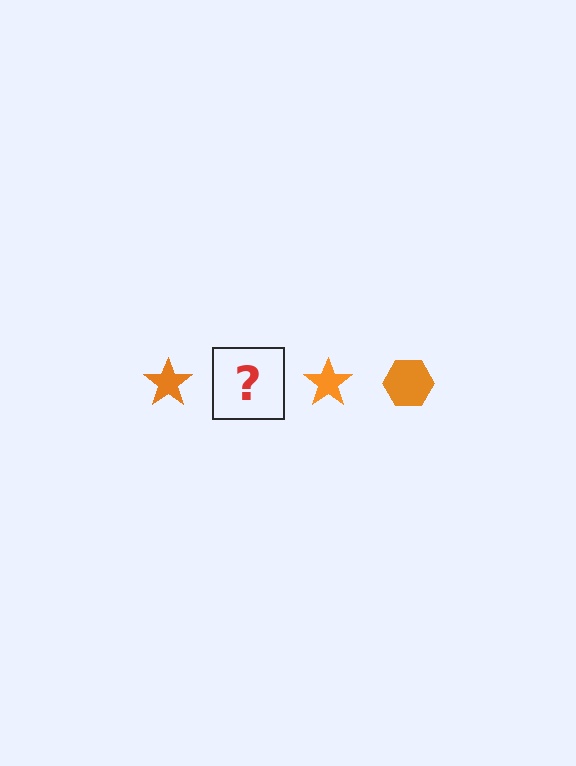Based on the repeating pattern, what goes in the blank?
The blank should be an orange hexagon.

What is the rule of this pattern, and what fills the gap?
The rule is that the pattern cycles through star, hexagon shapes in orange. The gap should be filled with an orange hexagon.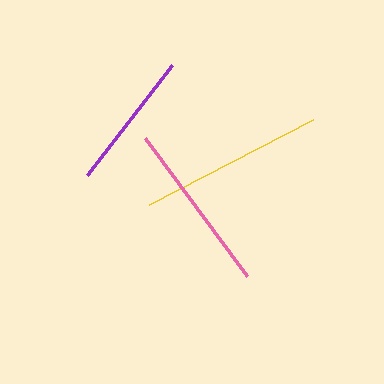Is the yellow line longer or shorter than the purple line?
The yellow line is longer than the purple line.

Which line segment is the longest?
The yellow line is the longest at approximately 185 pixels.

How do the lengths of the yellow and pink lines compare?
The yellow and pink lines are approximately the same length.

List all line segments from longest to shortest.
From longest to shortest: yellow, pink, purple.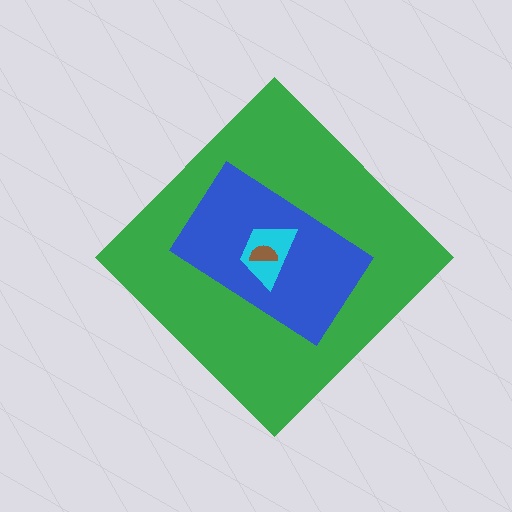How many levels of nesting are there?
4.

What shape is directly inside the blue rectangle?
The cyan trapezoid.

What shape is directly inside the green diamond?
The blue rectangle.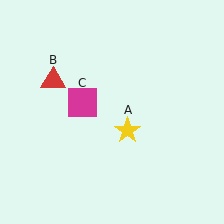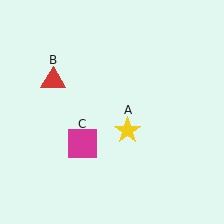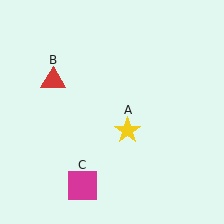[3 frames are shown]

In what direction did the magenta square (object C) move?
The magenta square (object C) moved down.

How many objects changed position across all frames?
1 object changed position: magenta square (object C).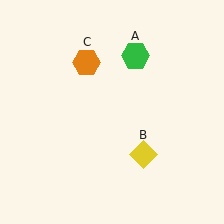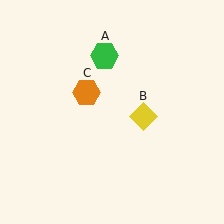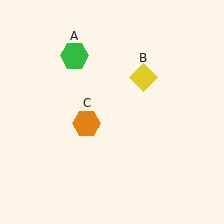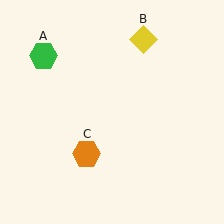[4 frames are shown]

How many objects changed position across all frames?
3 objects changed position: green hexagon (object A), yellow diamond (object B), orange hexagon (object C).